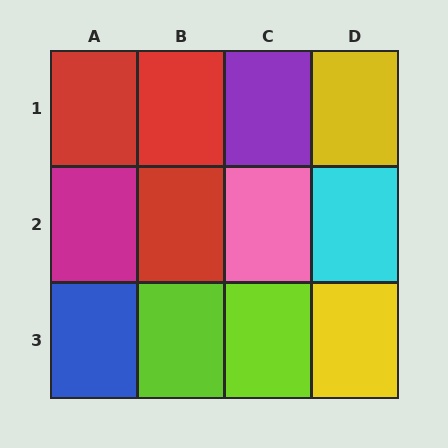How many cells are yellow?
2 cells are yellow.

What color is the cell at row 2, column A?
Magenta.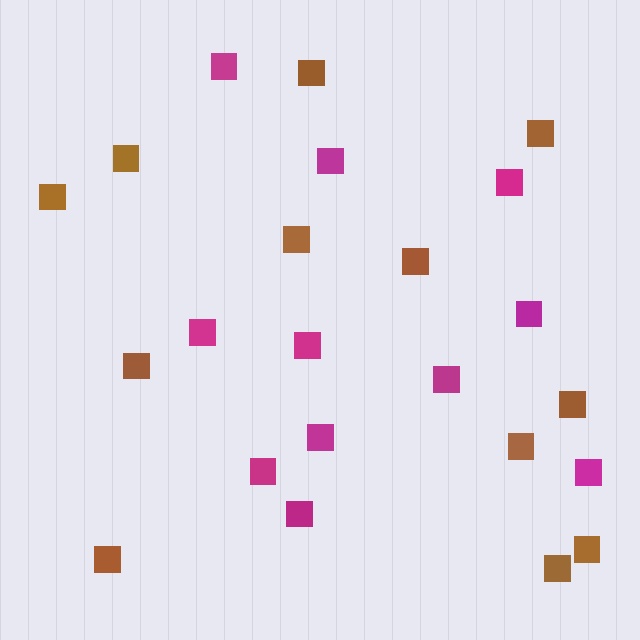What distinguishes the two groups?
There are 2 groups: one group of magenta squares (11) and one group of brown squares (12).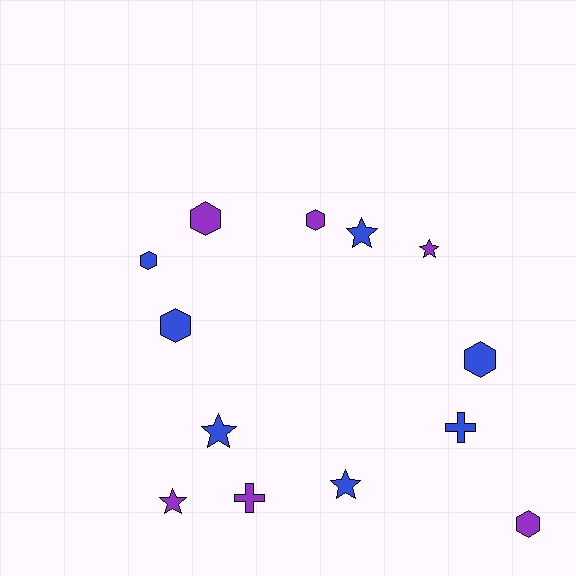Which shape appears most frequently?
Hexagon, with 6 objects.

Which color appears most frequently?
Blue, with 7 objects.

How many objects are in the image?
There are 13 objects.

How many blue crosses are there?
There is 1 blue cross.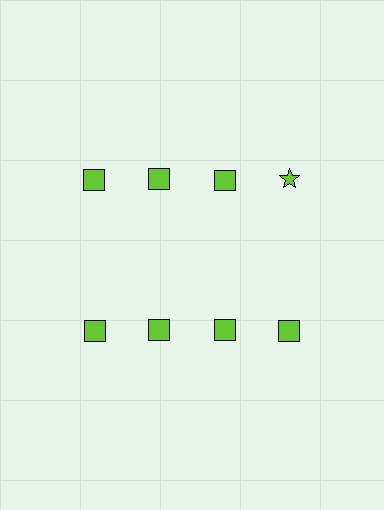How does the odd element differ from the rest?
It has a different shape: star instead of square.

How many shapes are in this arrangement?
There are 8 shapes arranged in a grid pattern.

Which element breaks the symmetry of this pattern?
The lime star in the top row, second from right column breaks the symmetry. All other shapes are lime squares.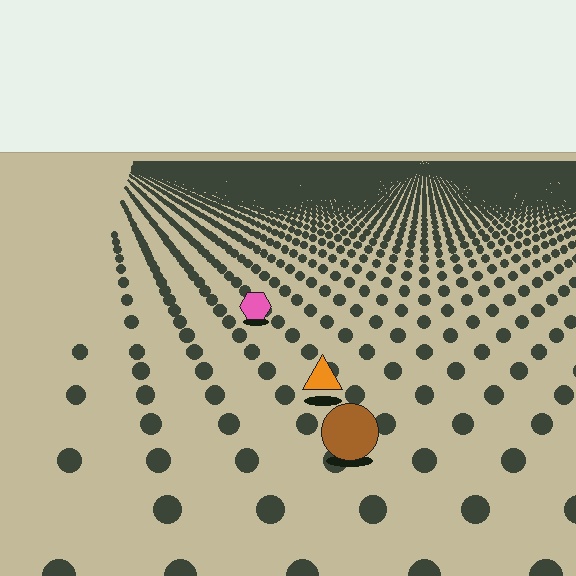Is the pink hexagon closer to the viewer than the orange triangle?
No. The orange triangle is closer — you can tell from the texture gradient: the ground texture is coarser near it.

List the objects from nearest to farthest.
From nearest to farthest: the brown circle, the orange triangle, the pink hexagon.